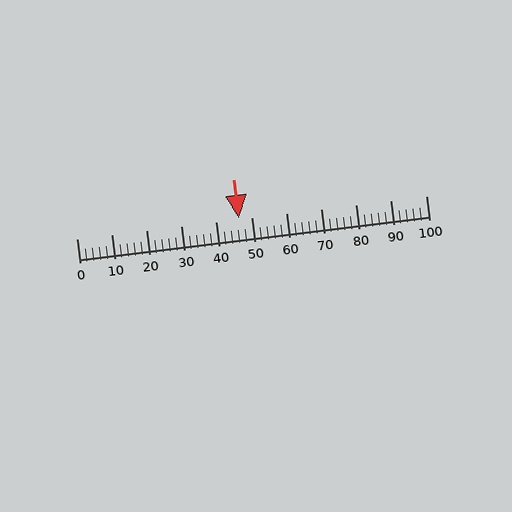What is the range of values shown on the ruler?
The ruler shows values from 0 to 100.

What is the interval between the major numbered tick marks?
The major tick marks are spaced 10 units apart.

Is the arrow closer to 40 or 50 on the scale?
The arrow is closer to 50.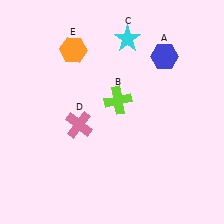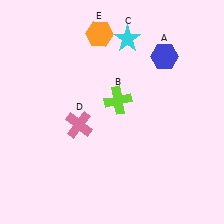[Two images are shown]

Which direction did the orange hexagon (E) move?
The orange hexagon (E) moved right.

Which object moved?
The orange hexagon (E) moved right.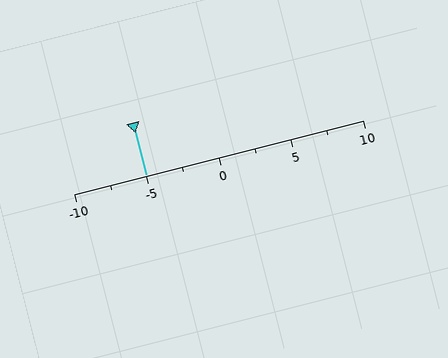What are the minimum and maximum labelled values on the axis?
The axis runs from -10 to 10.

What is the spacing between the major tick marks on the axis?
The major ticks are spaced 5 apart.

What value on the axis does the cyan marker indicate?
The marker indicates approximately -5.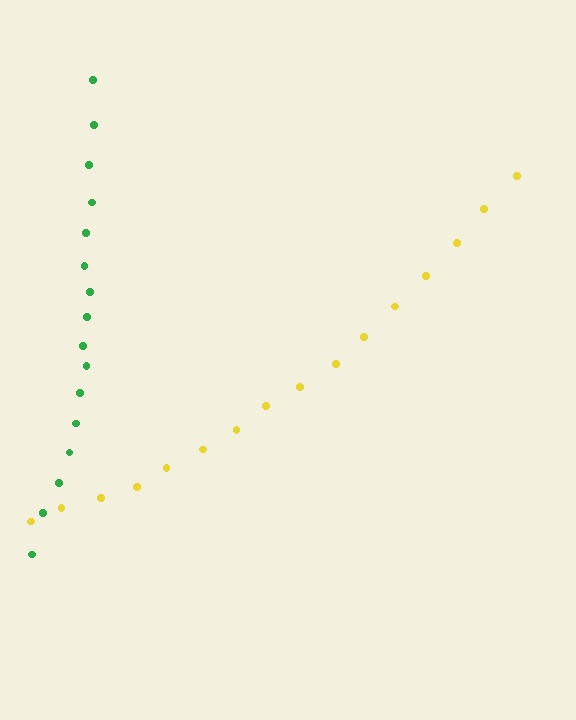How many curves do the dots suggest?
There are 2 distinct paths.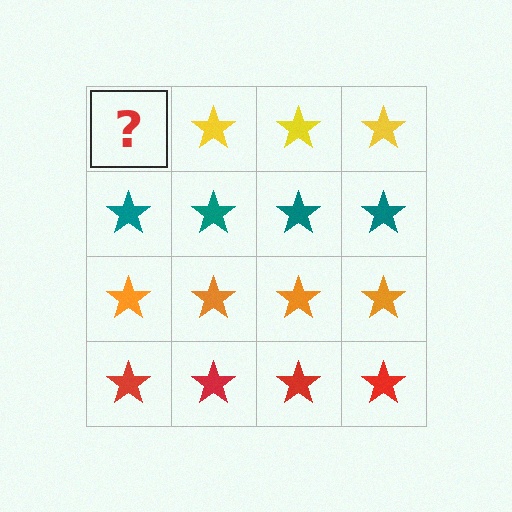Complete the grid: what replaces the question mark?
The question mark should be replaced with a yellow star.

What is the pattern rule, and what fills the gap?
The rule is that each row has a consistent color. The gap should be filled with a yellow star.